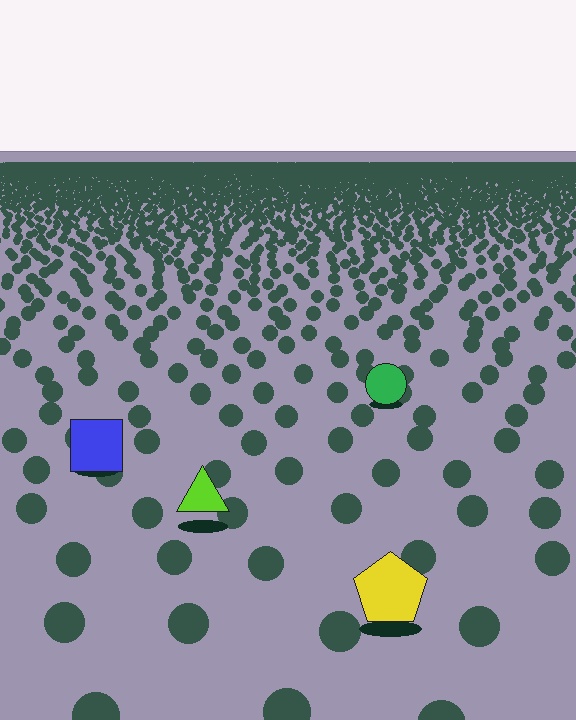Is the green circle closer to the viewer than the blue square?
No. The blue square is closer — you can tell from the texture gradient: the ground texture is coarser near it.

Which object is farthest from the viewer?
The green circle is farthest from the viewer. It appears smaller and the ground texture around it is denser.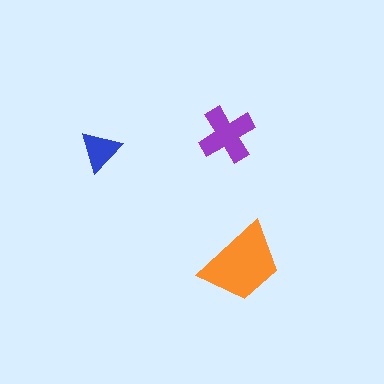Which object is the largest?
The orange trapezoid.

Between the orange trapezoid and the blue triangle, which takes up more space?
The orange trapezoid.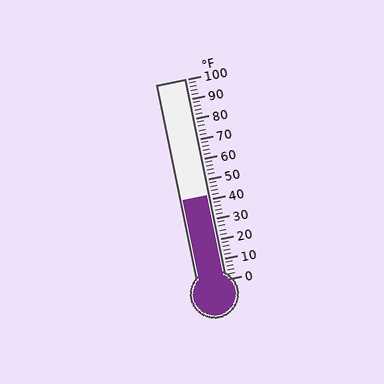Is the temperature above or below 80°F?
The temperature is below 80°F.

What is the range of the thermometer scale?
The thermometer scale ranges from 0°F to 100°F.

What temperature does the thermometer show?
The thermometer shows approximately 42°F.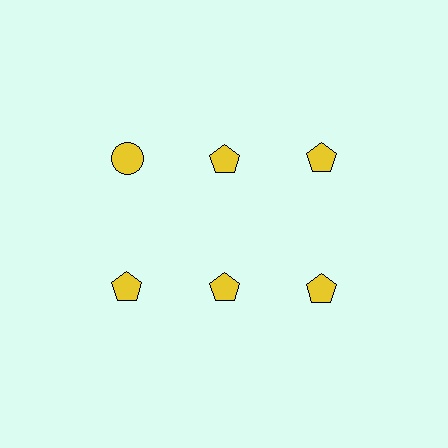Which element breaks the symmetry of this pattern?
The yellow circle in the top row, leftmost column breaks the symmetry. All other shapes are yellow pentagons.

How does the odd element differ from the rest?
It has a different shape: circle instead of pentagon.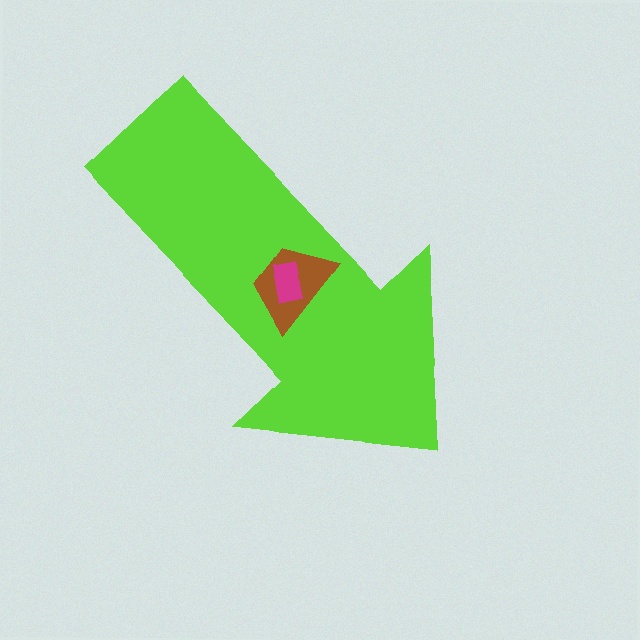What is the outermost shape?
The lime arrow.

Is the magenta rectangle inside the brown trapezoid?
Yes.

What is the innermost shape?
The magenta rectangle.